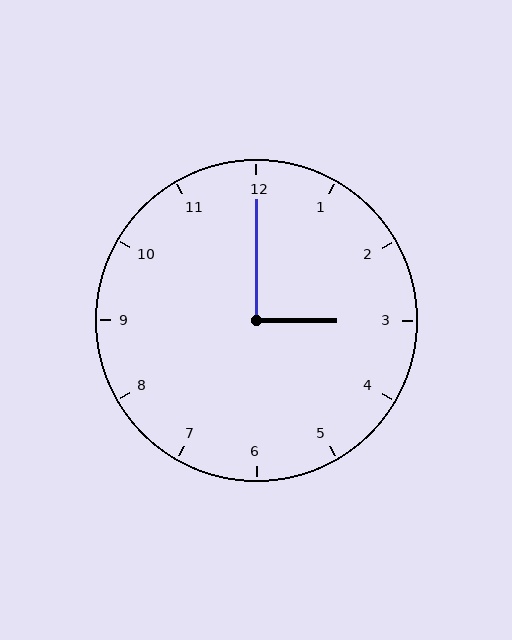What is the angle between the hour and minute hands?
Approximately 90 degrees.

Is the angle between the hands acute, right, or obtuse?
It is right.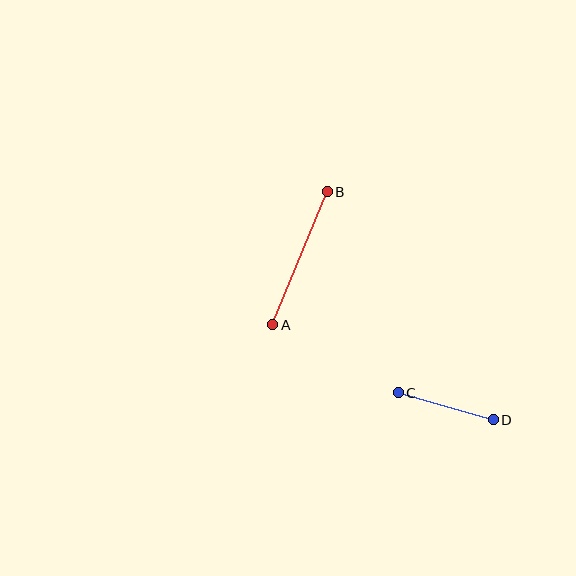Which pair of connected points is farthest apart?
Points A and B are farthest apart.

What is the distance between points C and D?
The distance is approximately 99 pixels.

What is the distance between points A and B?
The distance is approximately 144 pixels.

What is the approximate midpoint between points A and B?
The midpoint is at approximately (300, 258) pixels.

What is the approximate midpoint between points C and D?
The midpoint is at approximately (446, 406) pixels.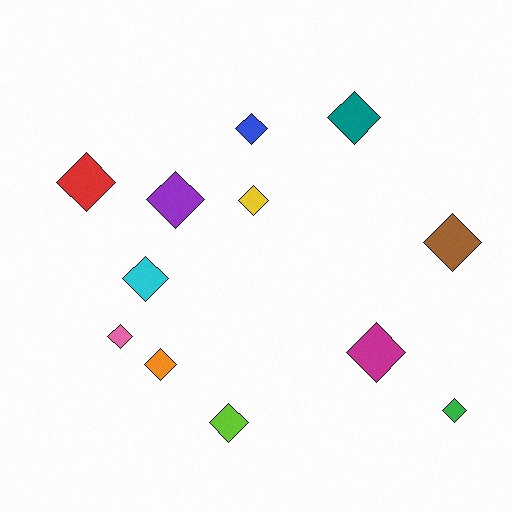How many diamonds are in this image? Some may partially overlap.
There are 12 diamonds.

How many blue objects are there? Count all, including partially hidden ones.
There is 1 blue object.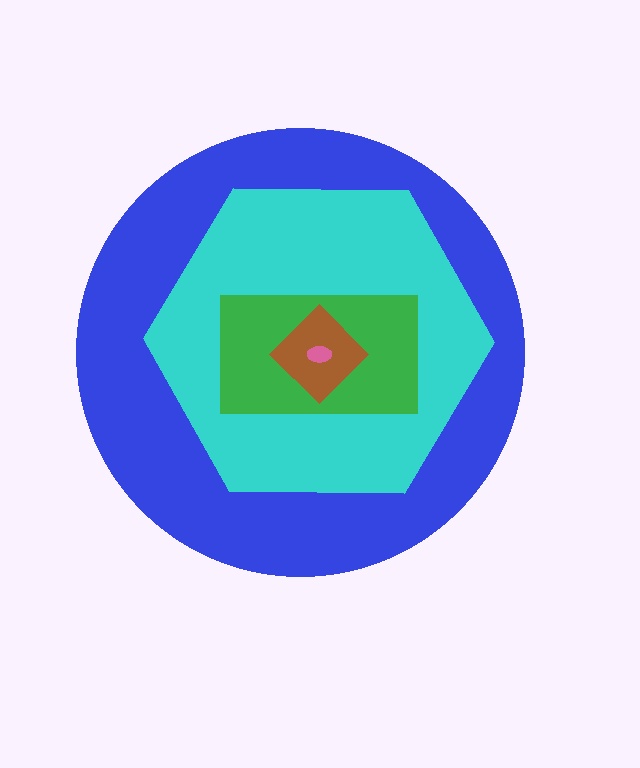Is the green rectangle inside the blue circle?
Yes.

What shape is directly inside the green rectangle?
The brown diamond.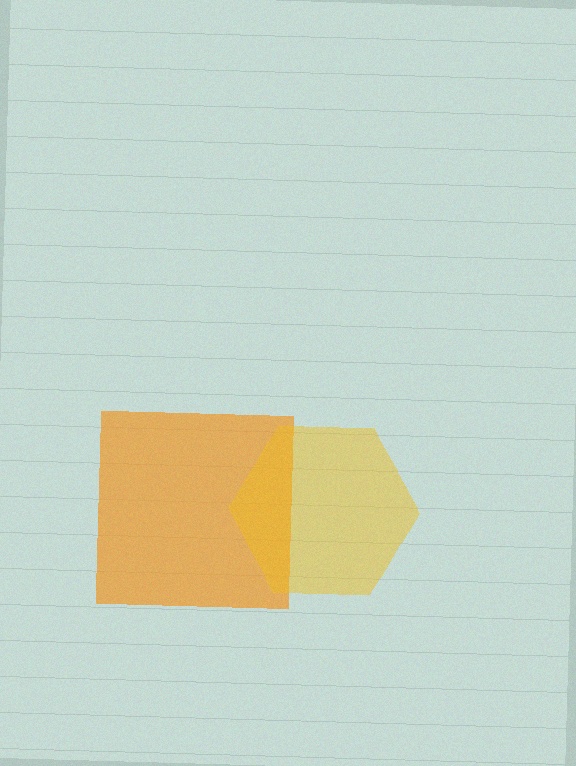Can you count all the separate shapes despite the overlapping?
Yes, there are 2 separate shapes.